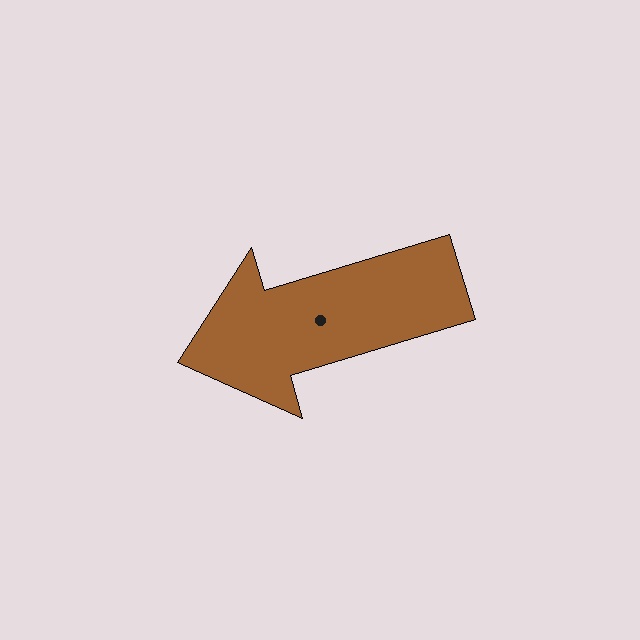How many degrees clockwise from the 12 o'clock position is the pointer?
Approximately 253 degrees.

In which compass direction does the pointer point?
West.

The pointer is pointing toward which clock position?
Roughly 8 o'clock.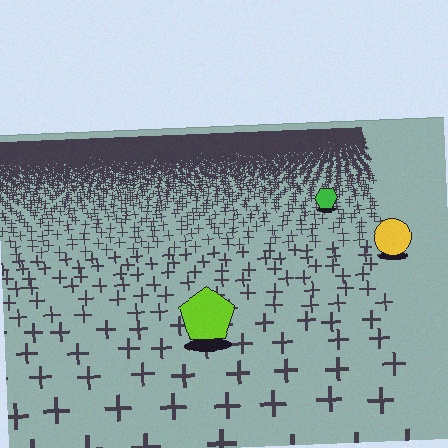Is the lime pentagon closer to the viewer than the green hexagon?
Yes. The lime pentagon is closer — you can tell from the texture gradient: the ground texture is coarser near it.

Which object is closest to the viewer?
The lime pentagon is closest. The texture marks near it are larger and more spread out.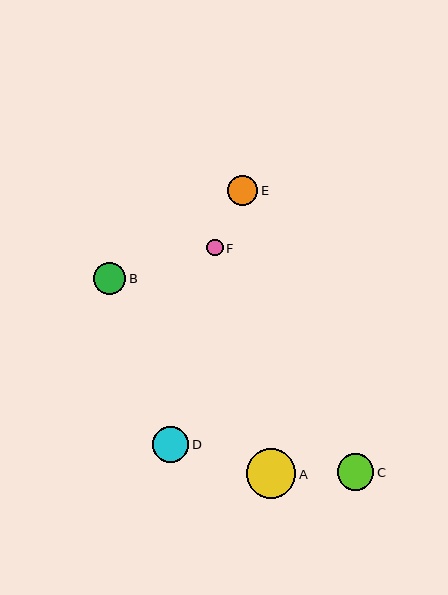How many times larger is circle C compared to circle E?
Circle C is approximately 1.2 times the size of circle E.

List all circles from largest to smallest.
From largest to smallest: A, C, D, B, E, F.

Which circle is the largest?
Circle A is the largest with a size of approximately 50 pixels.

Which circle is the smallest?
Circle F is the smallest with a size of approximately 16 pixels.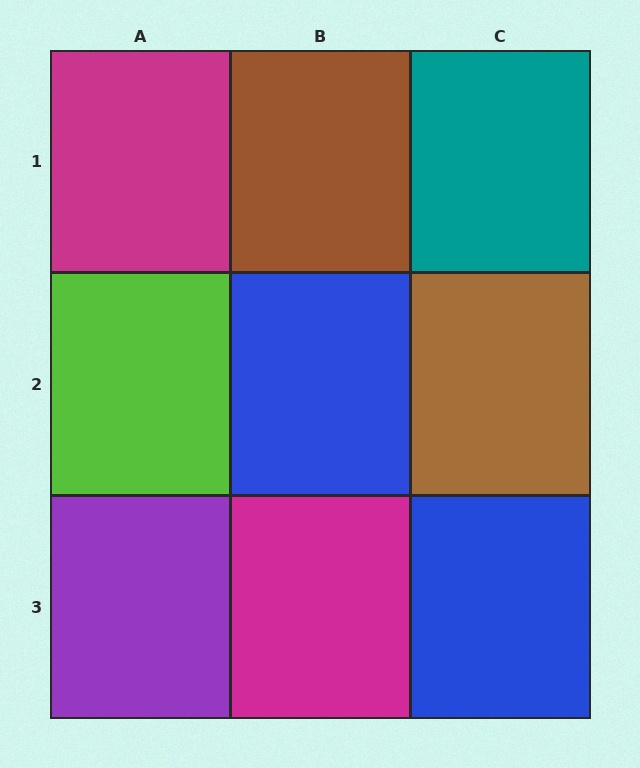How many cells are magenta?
2 cells are magenta.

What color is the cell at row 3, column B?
Magenta.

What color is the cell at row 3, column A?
Purple.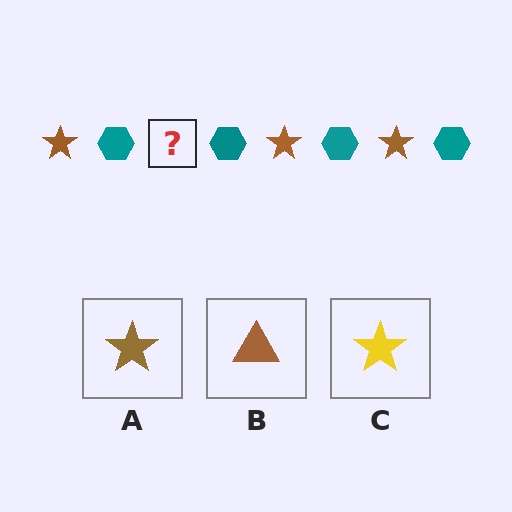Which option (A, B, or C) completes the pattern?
A.